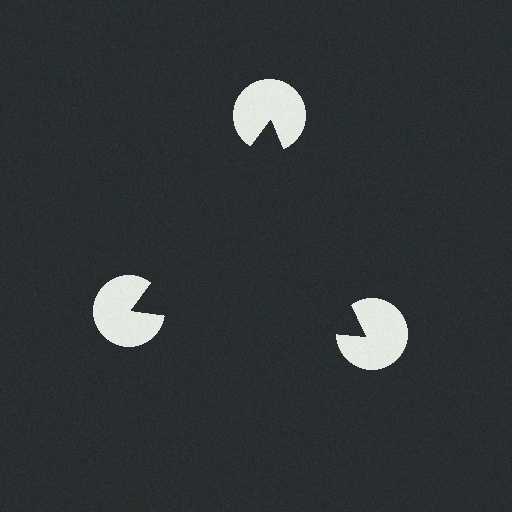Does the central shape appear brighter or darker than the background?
It typically appears slightly darker than the background, even though no actual brightness change is drawn.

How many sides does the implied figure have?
3 sides.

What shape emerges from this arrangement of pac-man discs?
An illusory triangle — its edges are inferred from the aligned wedge cuts in the pac-man discs, not physically drawn.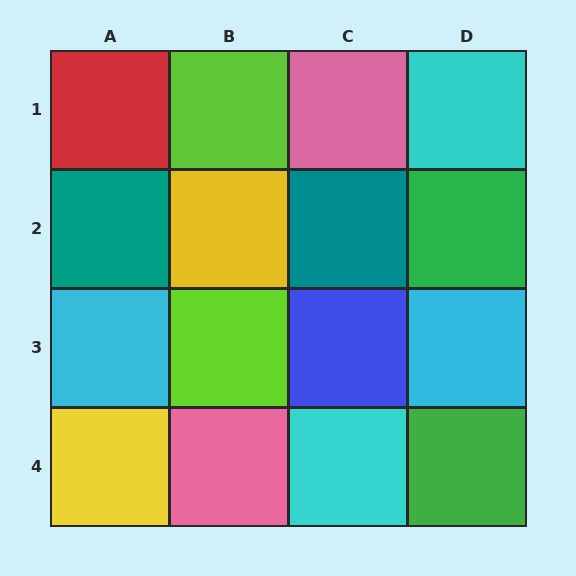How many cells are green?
2 cells are green.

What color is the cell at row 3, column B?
Lime.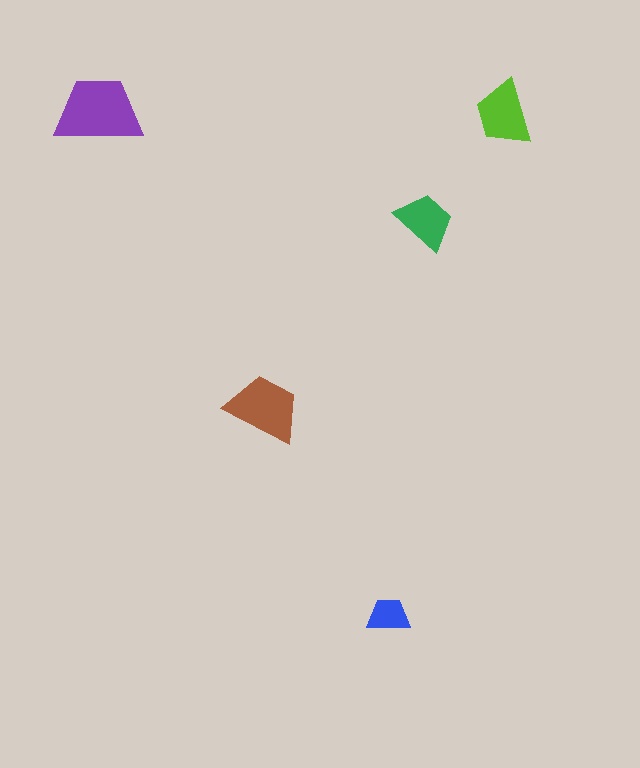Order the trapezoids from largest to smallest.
the purple one, the brown one, the lime one, the green one, the blue one.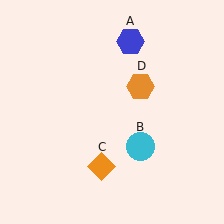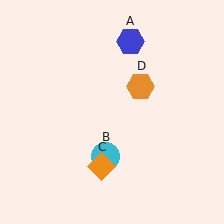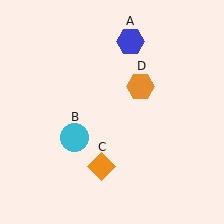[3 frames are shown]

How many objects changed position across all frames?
1 object changed position: cyan circle (object B).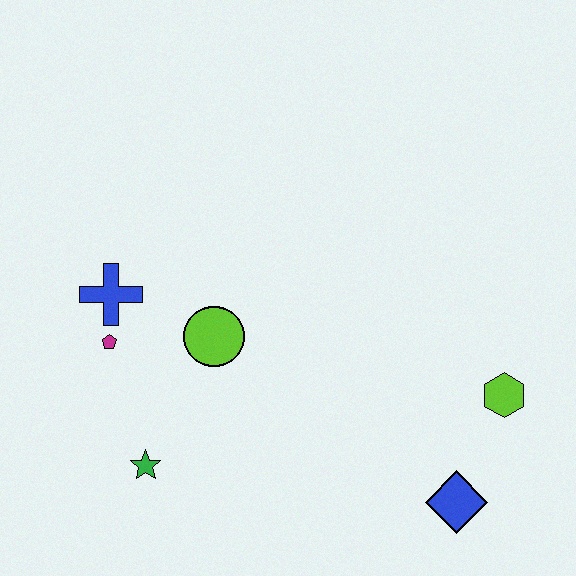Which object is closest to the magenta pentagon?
The blue cross is closest to the magenta pentagon.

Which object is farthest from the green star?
The lime hexagon is farthest from the green star.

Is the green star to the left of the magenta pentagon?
No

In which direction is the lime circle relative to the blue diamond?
The lime circle is to the left of the blue diamond.